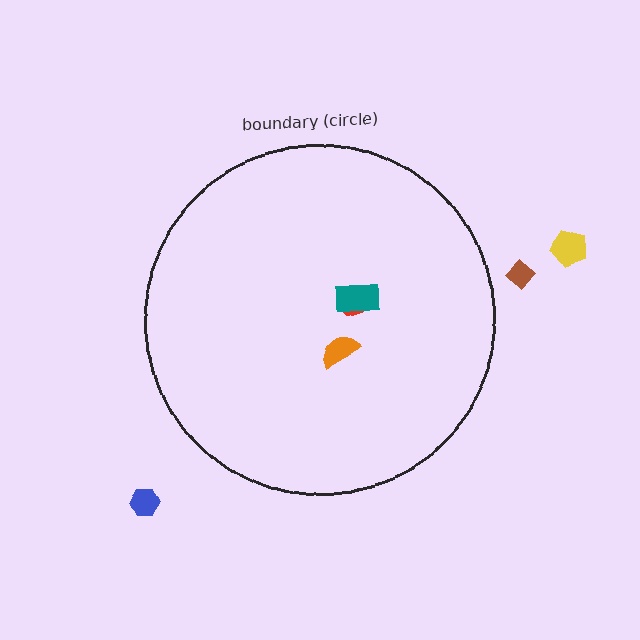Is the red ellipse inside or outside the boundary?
Inside.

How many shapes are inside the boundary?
3 inside, 3 outside.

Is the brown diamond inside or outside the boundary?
Outside.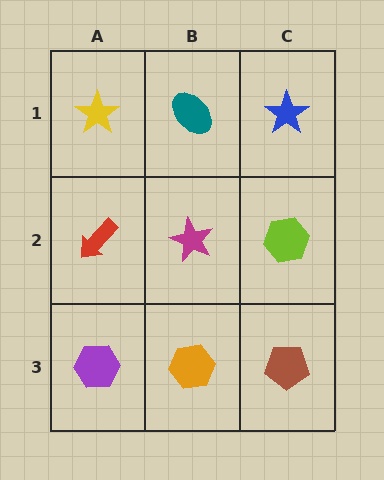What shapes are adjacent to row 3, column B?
A magenta star (row 2, column B), a purple hexagon (row 3, column A), a brown pentagon (row 3, column C).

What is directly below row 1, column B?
A magenta star.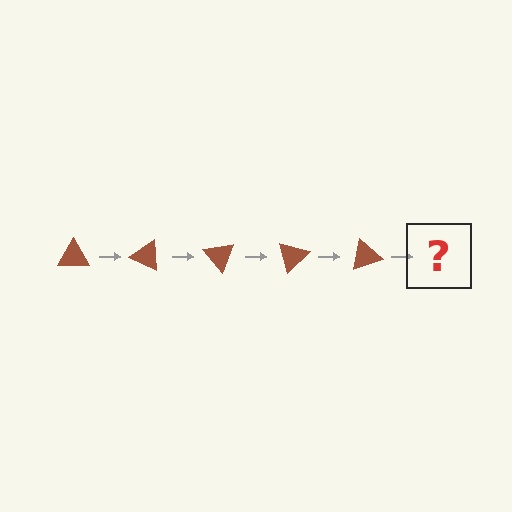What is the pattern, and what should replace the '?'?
The pattern is that the triangle rotates 25 degrees each step. The '?' should be a brown triangle rotated 125 degrees.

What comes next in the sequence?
The next element should be a brown triangle rotated 125 degrees.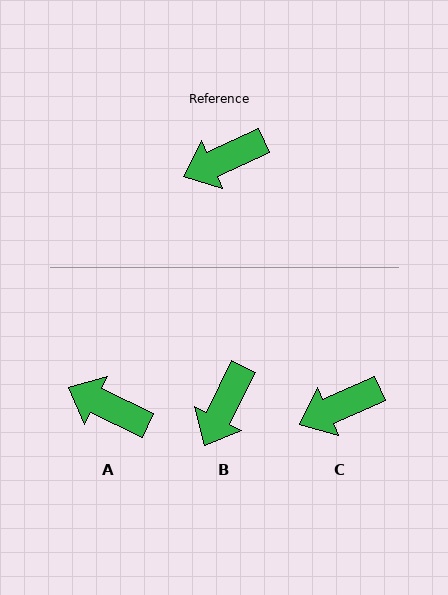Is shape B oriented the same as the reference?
No, it is off by about 40 degrees.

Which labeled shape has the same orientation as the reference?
C.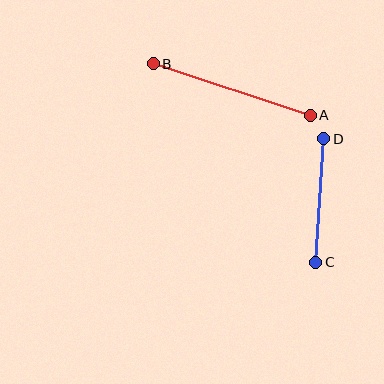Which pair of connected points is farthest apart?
Points A and B are farthest apart.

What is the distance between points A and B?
The distance is approximately 165 pixels.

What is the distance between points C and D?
The distance is approximately 124 pixels.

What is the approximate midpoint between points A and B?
The midpoint is at approximately (232, 89) pixels.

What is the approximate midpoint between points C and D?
The midpoint is at approximately (320, 201) pixels.